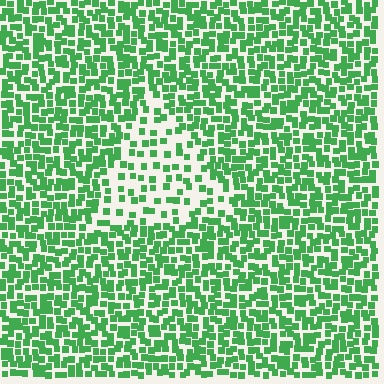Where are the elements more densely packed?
The elements are more densely packed outside the triangle boundary.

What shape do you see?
I see a triangle.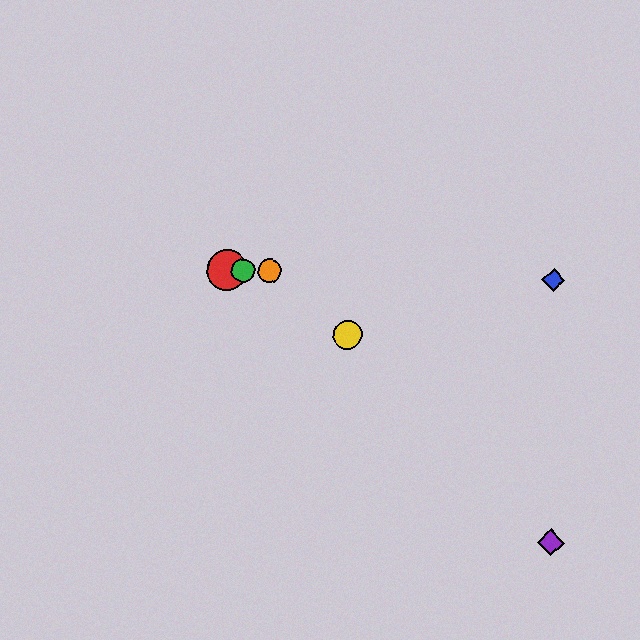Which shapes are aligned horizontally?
The red circle, the blue diamond, the green circle, the orange circle are aligned horizontally.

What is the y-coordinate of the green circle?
The green circle is at y≈270.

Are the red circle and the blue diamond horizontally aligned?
Yes, both are at y≈270.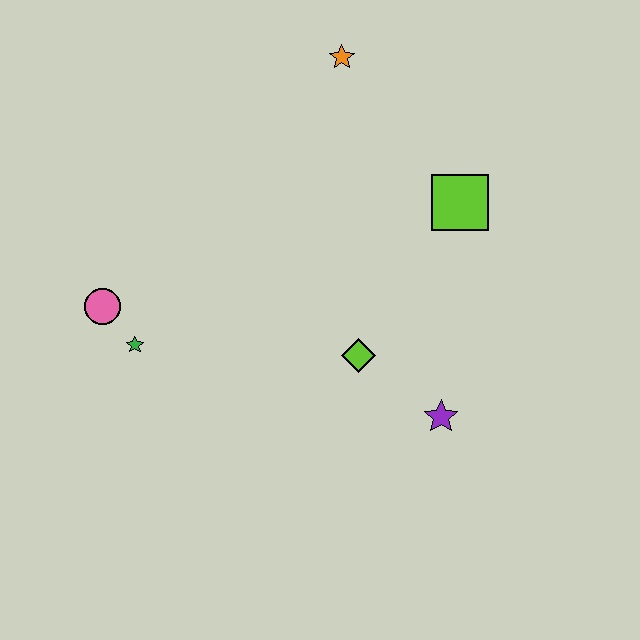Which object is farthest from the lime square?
The pink circle is farthest from the lime square.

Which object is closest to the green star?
The pink circle is closest to the green star.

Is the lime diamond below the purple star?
No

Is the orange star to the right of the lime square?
No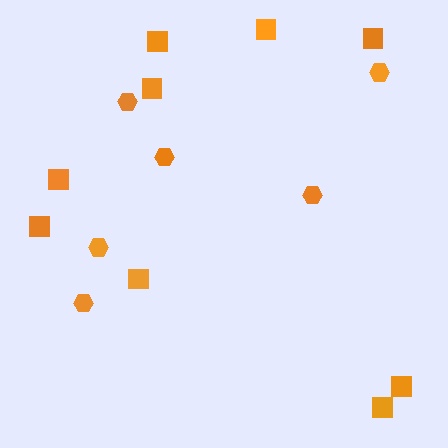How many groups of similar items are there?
There are 2 groups: one group of hexagons (6) and one group of squares (9).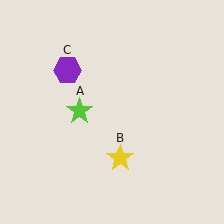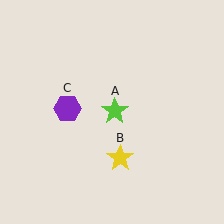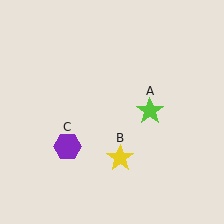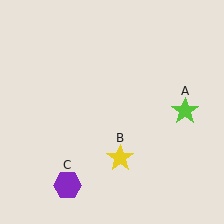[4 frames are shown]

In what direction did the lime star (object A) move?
The lime star (object A) moved right.